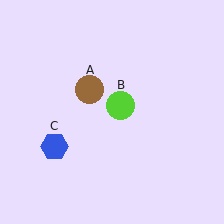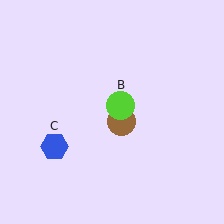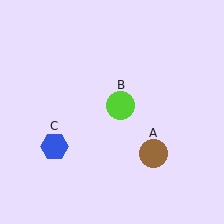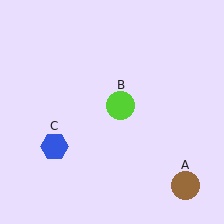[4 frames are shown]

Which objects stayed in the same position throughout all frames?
Lime circle (object B) and blue hexagon (object C) remained stationary.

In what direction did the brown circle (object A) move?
The brown circle (object A) moved down and to the right.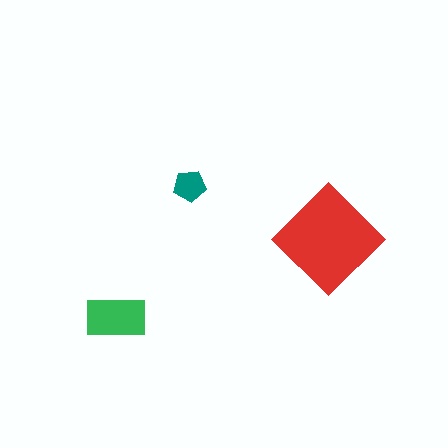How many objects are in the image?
There are 3 objects in the image.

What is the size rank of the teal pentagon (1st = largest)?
3rd.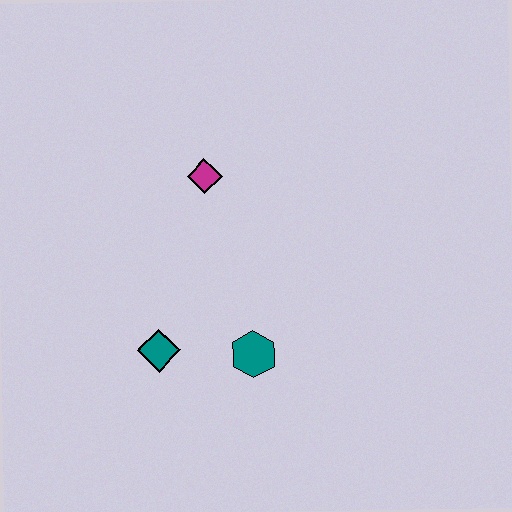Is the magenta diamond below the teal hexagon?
No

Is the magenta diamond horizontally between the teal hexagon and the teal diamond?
Yes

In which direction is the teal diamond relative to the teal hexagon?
The teal diamond is to the left of the teal hexagon.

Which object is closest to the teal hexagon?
The teal diamond is closest to the teal hexagon.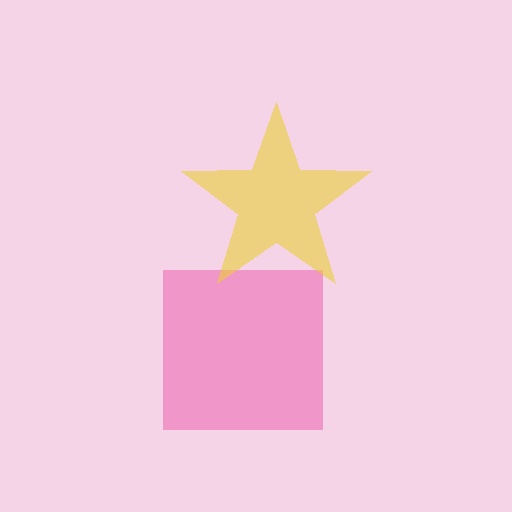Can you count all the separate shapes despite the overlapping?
Yes, there are 2 separate shapes.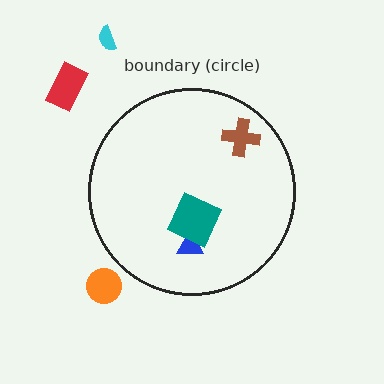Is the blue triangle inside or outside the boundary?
Inside.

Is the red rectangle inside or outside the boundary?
Outside.